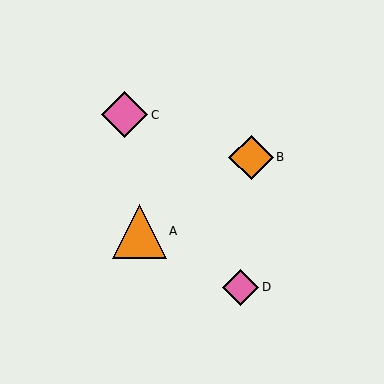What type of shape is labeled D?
Shape D is a pink diamond.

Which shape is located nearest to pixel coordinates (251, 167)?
The orange diamond (labeled B) at (251, 157) is nearest to that location.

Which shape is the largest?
The orange triangle (labeled A) is the largest.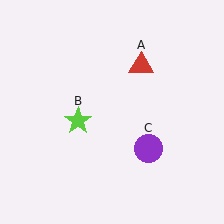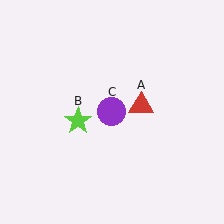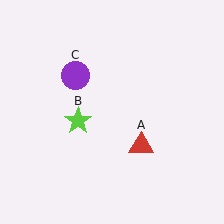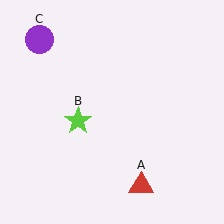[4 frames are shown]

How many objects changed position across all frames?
2 objects changed position: red triangle (object A), purple circle (object C).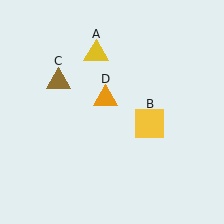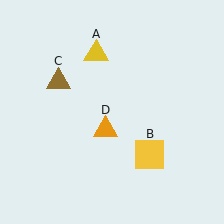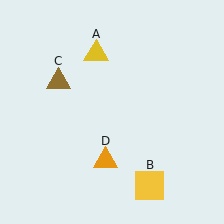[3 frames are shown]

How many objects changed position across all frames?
2 objects changed position: yellow square (object B), orange triangle (object D).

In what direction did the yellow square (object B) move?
The yellow square (object B) moved down.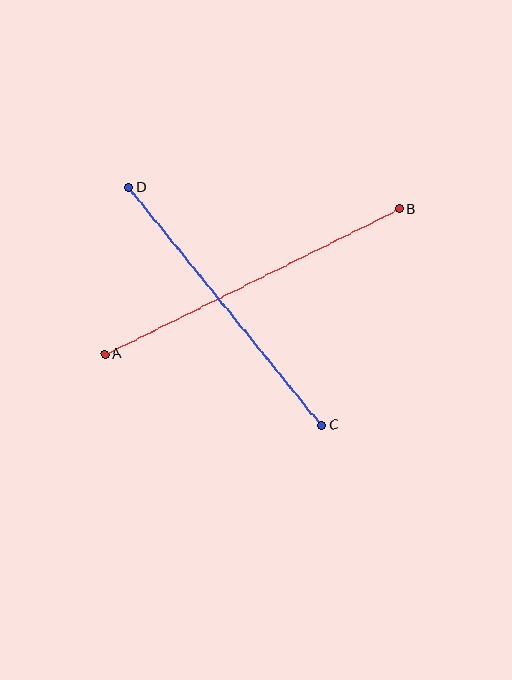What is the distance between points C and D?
The distance is approximately 306 pixels.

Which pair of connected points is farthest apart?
Points A and B are farthest apart.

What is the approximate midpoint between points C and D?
The midpoint is at approximately (225, 306) pixels.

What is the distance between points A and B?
The distance is approximately 329 pixels.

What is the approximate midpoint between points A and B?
The midpoint is at approximately (252, 281) pixels.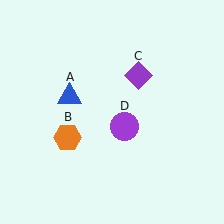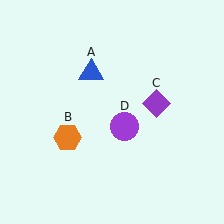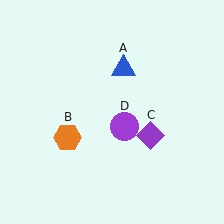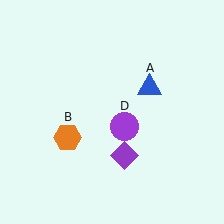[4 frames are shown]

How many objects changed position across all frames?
2 objects changed position: blue triangle (object A), purple diamond (object C).